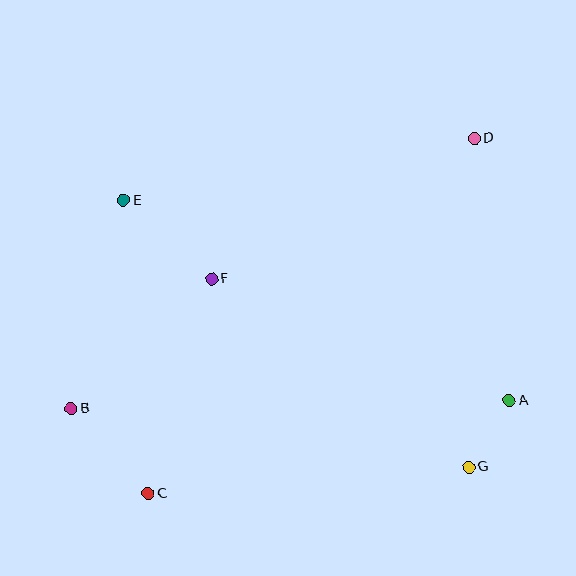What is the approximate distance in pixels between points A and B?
The distance between A and B is approximately 438 pixels.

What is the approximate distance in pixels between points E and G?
The distance between E and G is approximately 436 pixels.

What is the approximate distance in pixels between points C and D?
The distance between C and D is approximately 483 pixels.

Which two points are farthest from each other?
Points B and D are farthest from each other.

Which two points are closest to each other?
Points A and G are closest to each other.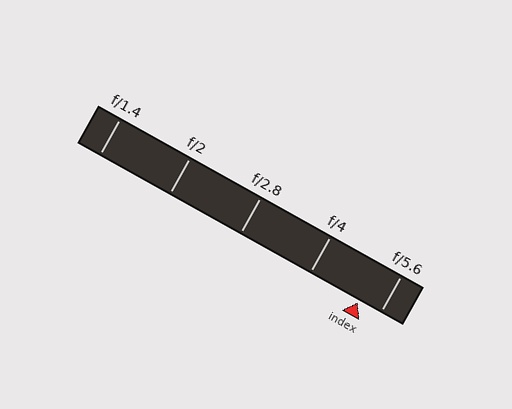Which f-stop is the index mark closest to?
The index mark is closest to f/5.6.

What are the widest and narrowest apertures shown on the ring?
The widest aperture shown is f/1.4 and the narrowest is f/5.6.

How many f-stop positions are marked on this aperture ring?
There are 5 f-stop positions marked.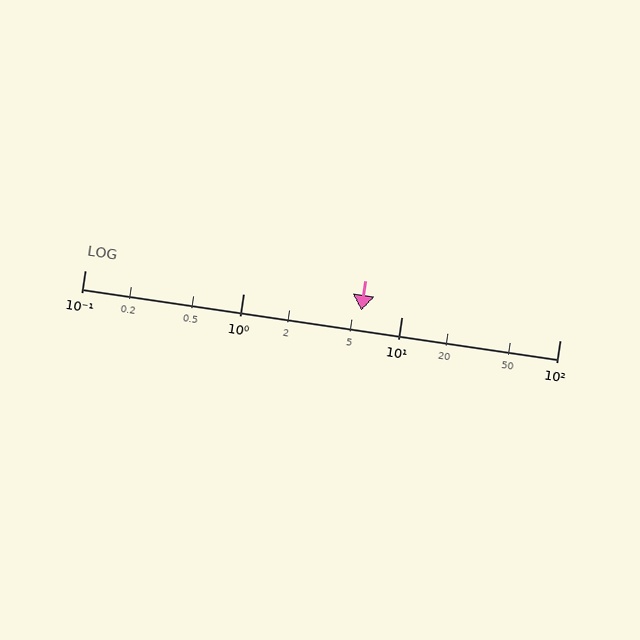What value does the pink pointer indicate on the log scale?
The pointer indicates approximately 5.6.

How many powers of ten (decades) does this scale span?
The scale spans 3 decades, from 0.1 to 100.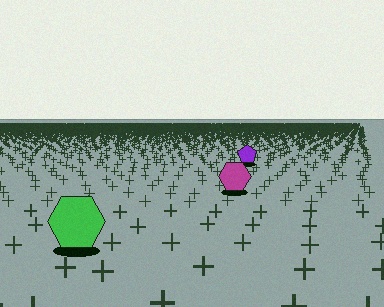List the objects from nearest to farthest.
From nearest to farthest: the green hexagon, the magenta hexagon, the purple pentagon.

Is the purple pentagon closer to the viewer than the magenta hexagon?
No. The magenta hexagon is closer — you can tell from the texture gradient: the ground texture is coarser near it.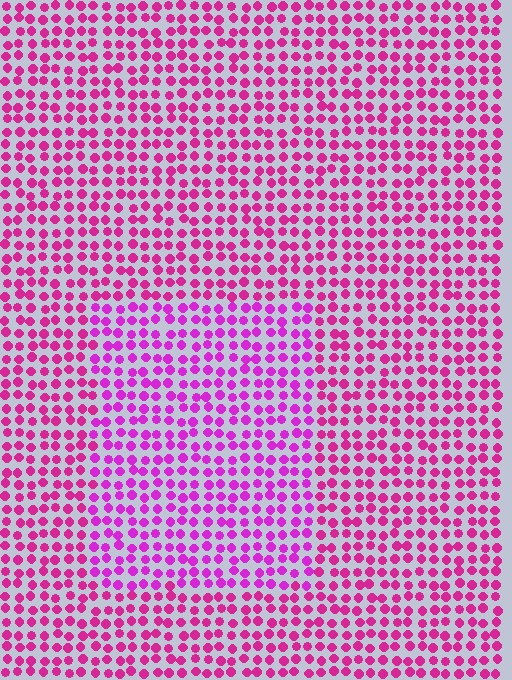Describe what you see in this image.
The image is filled with small magenta elements in a uniform arrangement. A rectangle-shaped region is visible where the elements are tinted to a slightly different hue, forming a subtle color boundary.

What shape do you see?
I see a rectangle.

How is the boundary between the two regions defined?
The boundary is defined purely by a slight shift in hue (about 22 degrees). Spacing, size, and orientation are identical on both sides.